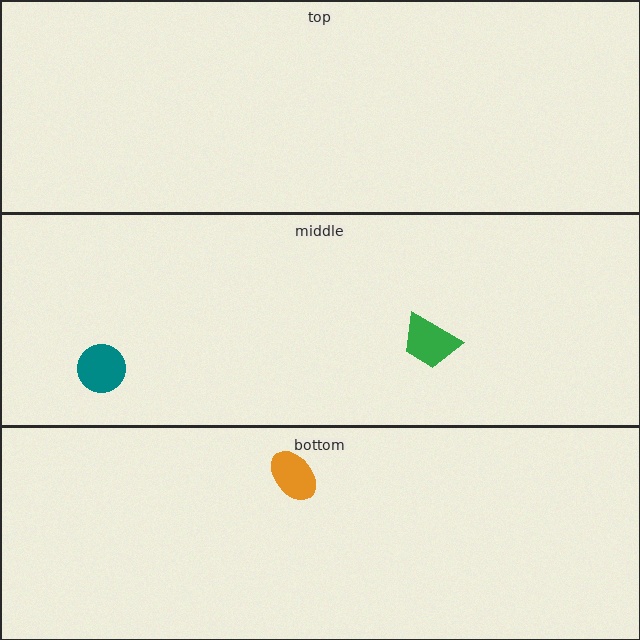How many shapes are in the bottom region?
1.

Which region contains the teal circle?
The middle region.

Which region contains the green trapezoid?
The middle region.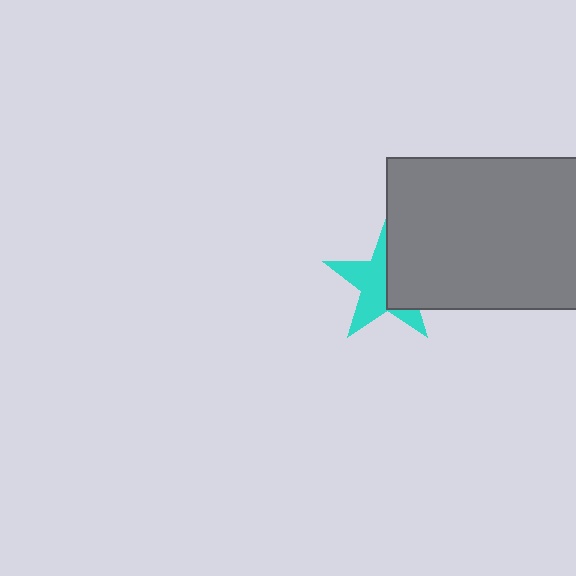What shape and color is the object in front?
The object in front is a gray rectangle.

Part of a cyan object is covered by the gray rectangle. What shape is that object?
It is a star.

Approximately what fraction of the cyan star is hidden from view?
Roughly 45% of the cyan star is hidden behind the gray rectangle.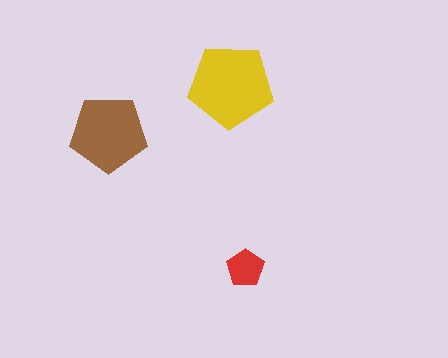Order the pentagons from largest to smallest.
the yellow one, the brown one, the red one.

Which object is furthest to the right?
The red pentagon is rightmost.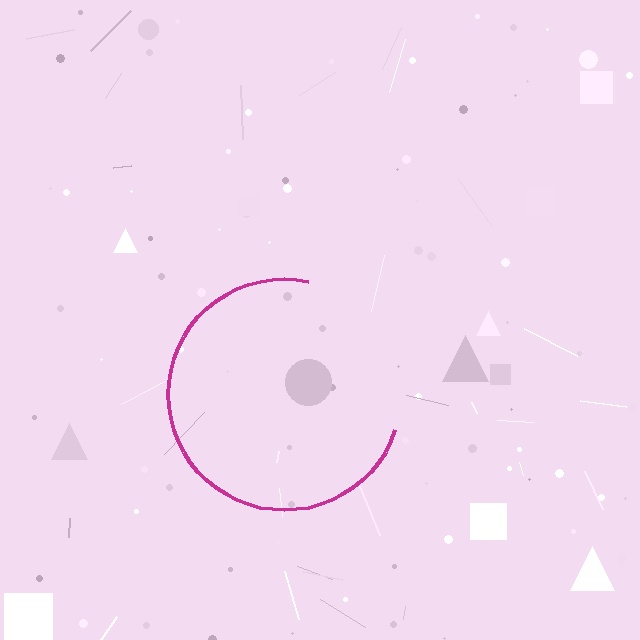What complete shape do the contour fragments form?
The contour fragments form a circle.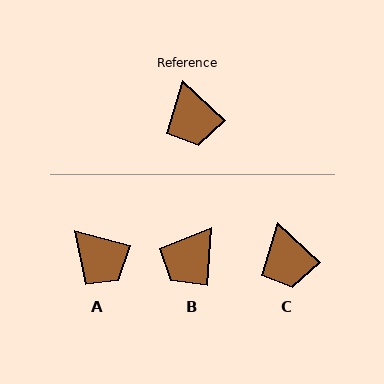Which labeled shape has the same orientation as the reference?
C.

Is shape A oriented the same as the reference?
No, it is off by about 28 degrees.